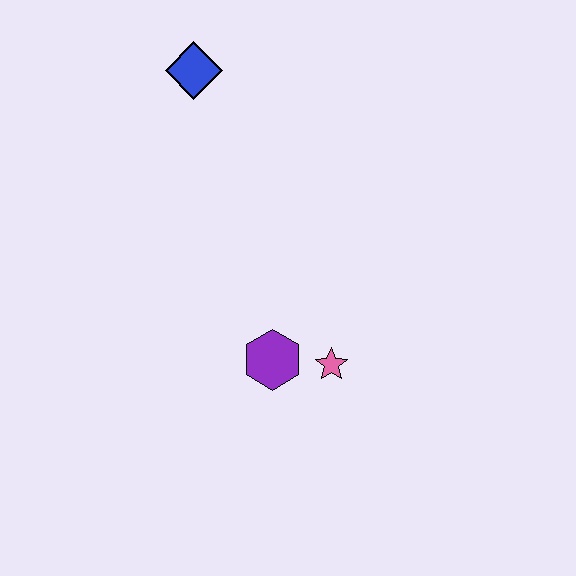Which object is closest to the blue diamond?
The purple hexagon is closest to the blue diamond.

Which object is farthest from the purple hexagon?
The blue diamond is farthest from the purple hexagon.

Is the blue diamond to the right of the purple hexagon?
No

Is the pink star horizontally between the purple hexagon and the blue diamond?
No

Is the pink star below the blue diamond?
Yes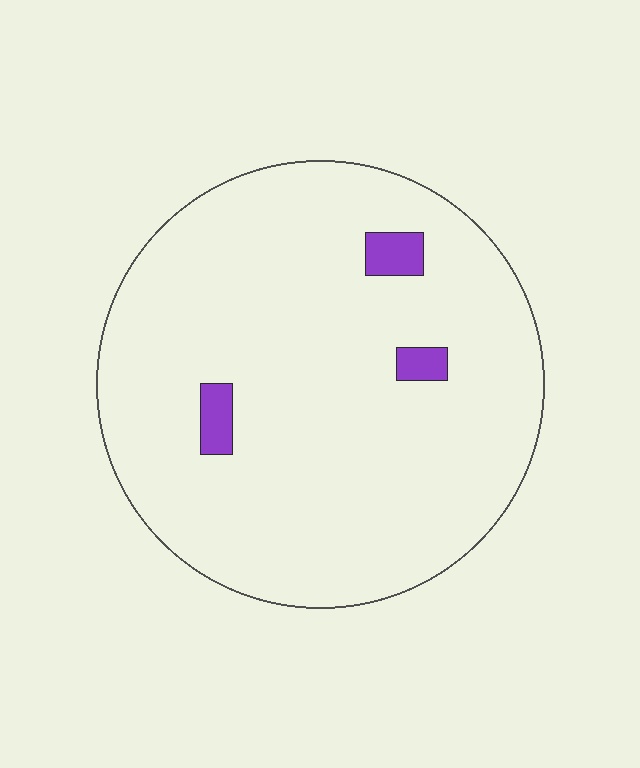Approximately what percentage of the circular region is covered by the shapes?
Approximately 5%.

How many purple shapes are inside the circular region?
3.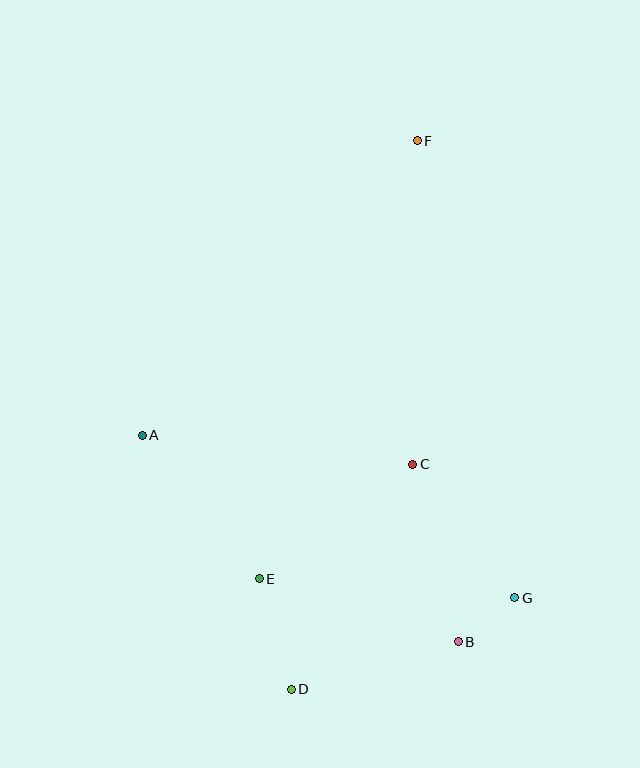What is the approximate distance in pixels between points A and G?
The distance between A and G is approximately 406 pixels.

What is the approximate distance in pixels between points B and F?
The distance between B and F is approximately 502 pixels.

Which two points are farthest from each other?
Points D and F are farthest from each other.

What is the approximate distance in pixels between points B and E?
The distance between B and E is approximately 209 pixels.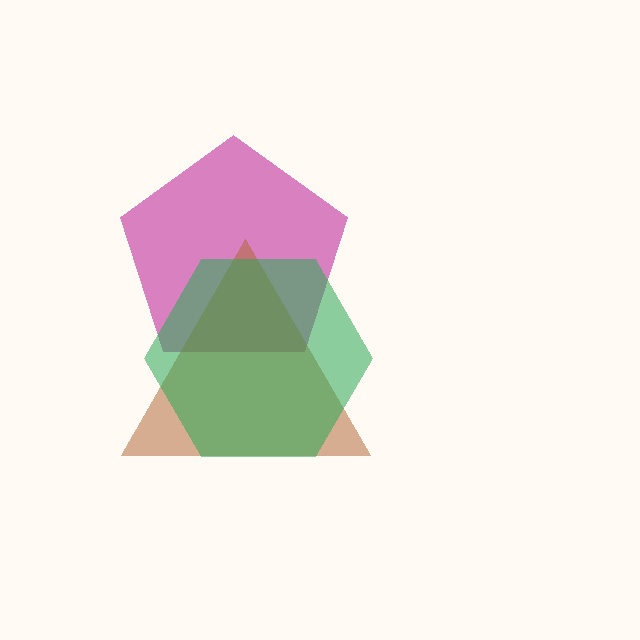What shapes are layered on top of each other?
The layered shapes are: a magenta pentagon, a brown triangle, a green hexagon.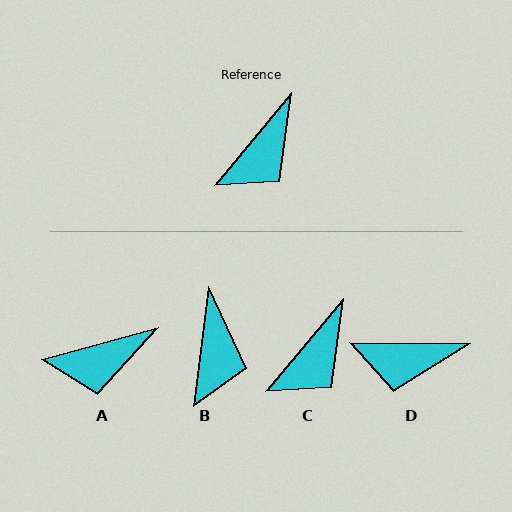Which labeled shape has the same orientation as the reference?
C.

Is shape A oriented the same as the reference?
No, it is off by about 35 degrees.